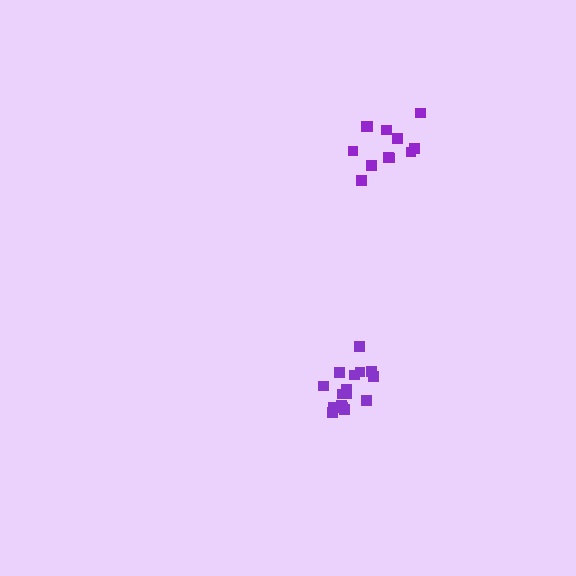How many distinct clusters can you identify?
There are 2 distinct clusters.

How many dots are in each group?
Group 1: 16 dots, Group 2: 12 dots (28 total).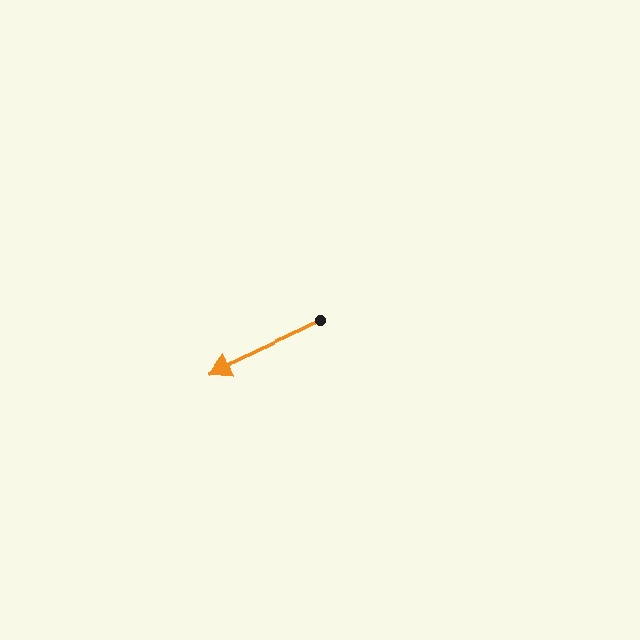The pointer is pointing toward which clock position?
Roughly 8 o'clock.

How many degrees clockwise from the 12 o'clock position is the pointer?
Approximately 245 degrees.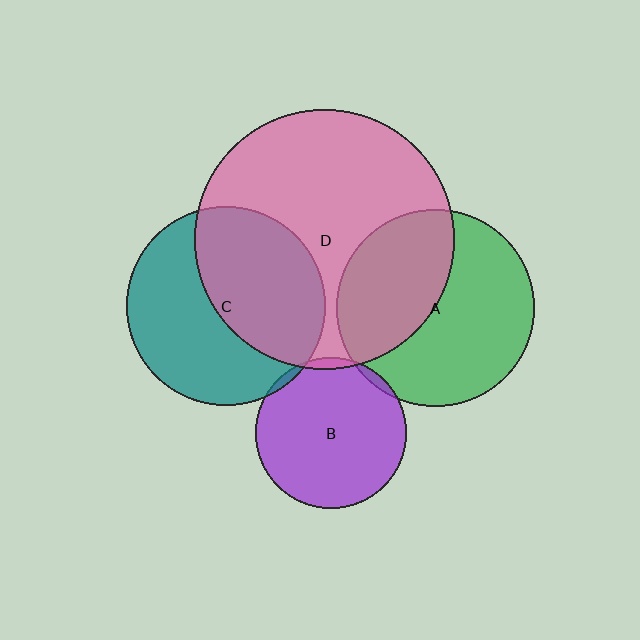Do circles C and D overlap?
Yes.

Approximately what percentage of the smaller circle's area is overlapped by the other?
Approximately 50%.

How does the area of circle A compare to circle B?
Approximately 1.7 times.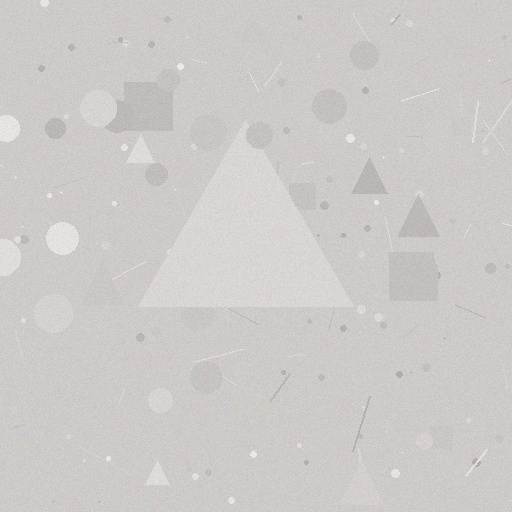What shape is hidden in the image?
A triangle is hidden in the image.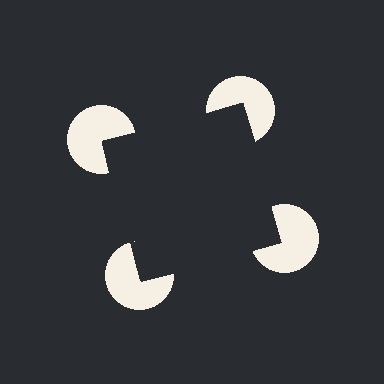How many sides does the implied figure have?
4 sides.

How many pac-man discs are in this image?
There are 4 — one at each vertex of the illusory square.